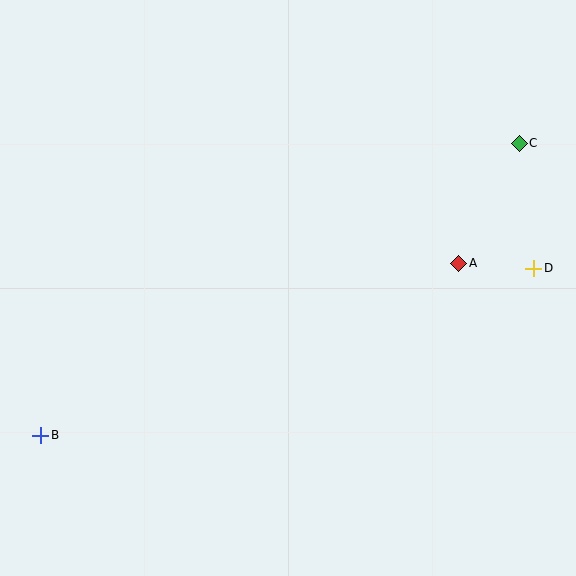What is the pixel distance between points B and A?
The distance between B and A is 452 pixels.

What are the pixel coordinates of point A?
Point A is at (459, 263).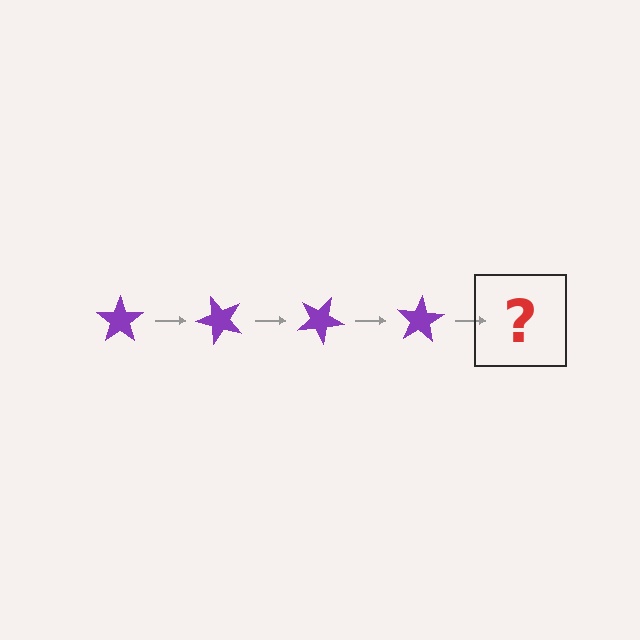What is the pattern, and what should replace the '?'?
The pattern is that the star rotates 50 degrees each step. The '?' should be a purple star rotated 200 degrees.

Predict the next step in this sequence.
The next step is a purple star rotated 200 degrees.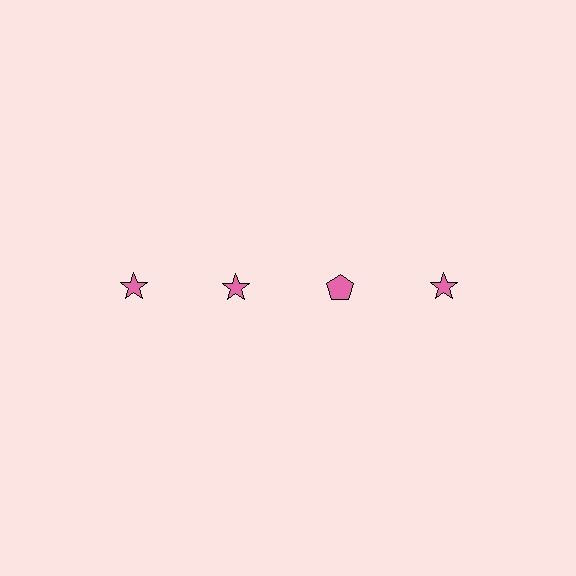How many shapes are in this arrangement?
There are 4 shapes arranged in a grid pattern.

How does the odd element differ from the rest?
It has a different shape: pentagon instead of star.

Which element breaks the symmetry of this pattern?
The pink pentagon in the top row, center column breaks the symmetry. All other shapes are pink stars.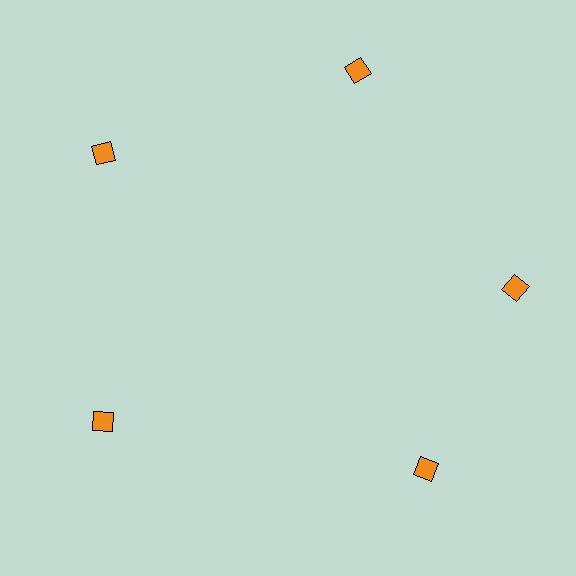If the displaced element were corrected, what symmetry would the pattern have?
It would have 5-fold rotational symmetry — the pattern would map onto itself every 72 degrees.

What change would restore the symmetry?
The symmetry would be restored by rotating it back into even spacing with its neighbors so that all 5 diamonds sit at equal angles and equal distance from the center.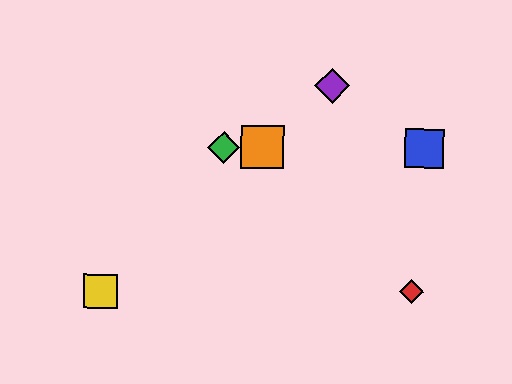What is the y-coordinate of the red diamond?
The red diamond is at y≈292.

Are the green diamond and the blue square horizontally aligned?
Yes, both are at y≈147.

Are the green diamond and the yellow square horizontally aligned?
No, the green diamond is at y≈147 and the yellow square is at y≈291.